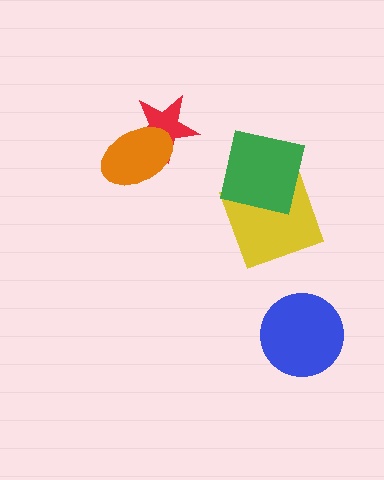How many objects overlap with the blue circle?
0 objects overlap with the blue circle.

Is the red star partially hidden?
Yes, it is partially covered by another shape.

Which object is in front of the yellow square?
The green square is in front of the yellow square.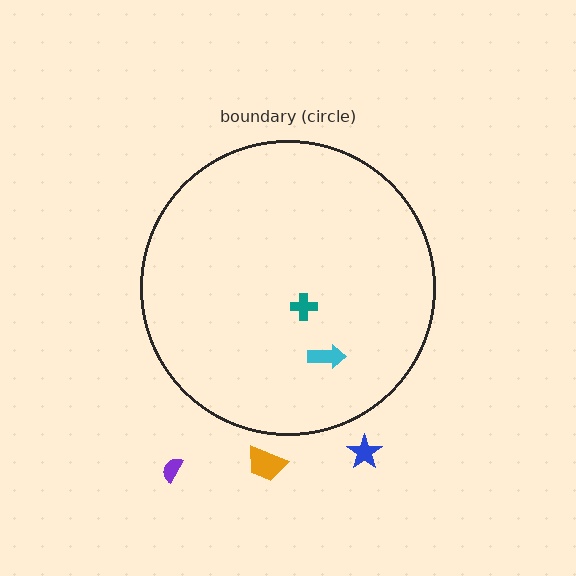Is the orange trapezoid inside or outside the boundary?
Outside.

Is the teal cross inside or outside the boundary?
Inside.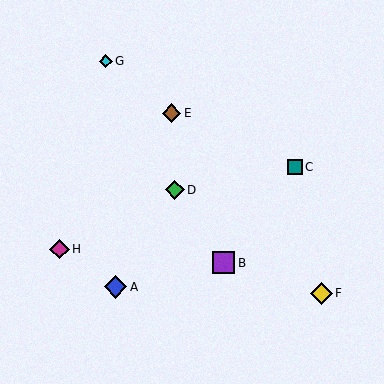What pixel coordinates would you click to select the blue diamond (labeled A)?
Click at (115, 287) to select the blue diamond A.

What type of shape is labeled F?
Shape F is a yellow diamond.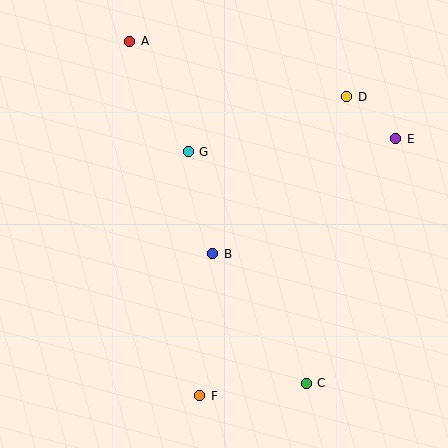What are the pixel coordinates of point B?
Point B is at (213, 254).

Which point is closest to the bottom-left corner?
Point F is closest to the bottom-left corner.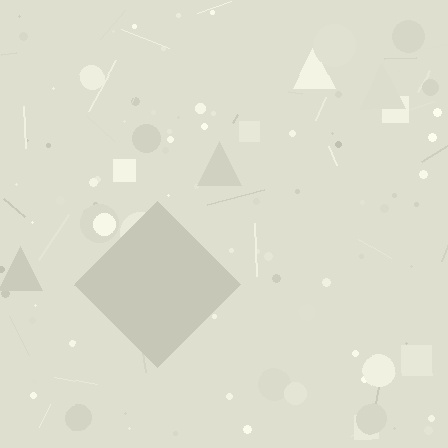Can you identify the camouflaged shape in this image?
The camouflaged shape is a diamond.